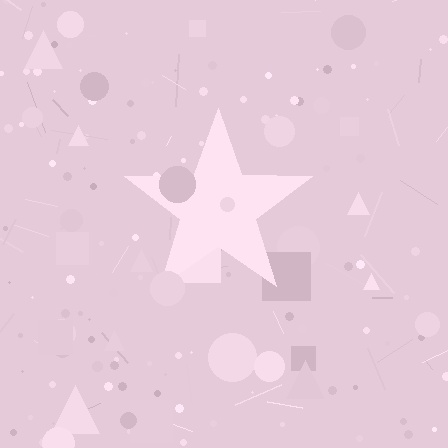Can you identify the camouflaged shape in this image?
The camouflaged shape is a star.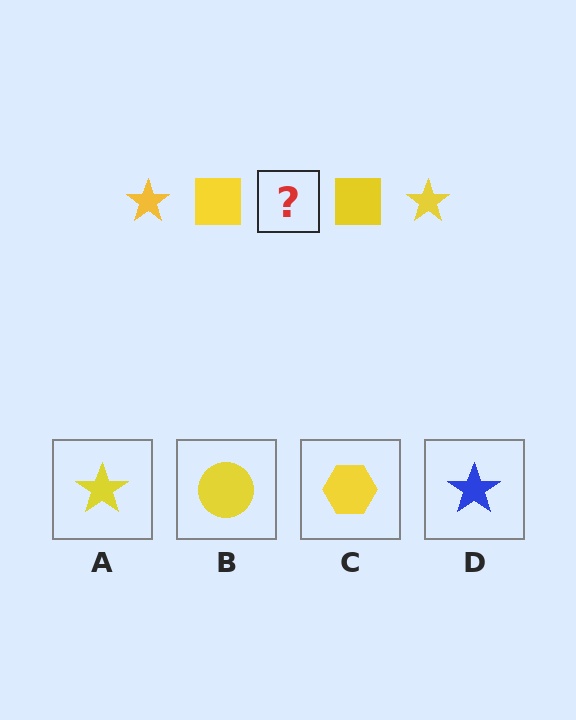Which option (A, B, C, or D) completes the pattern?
A.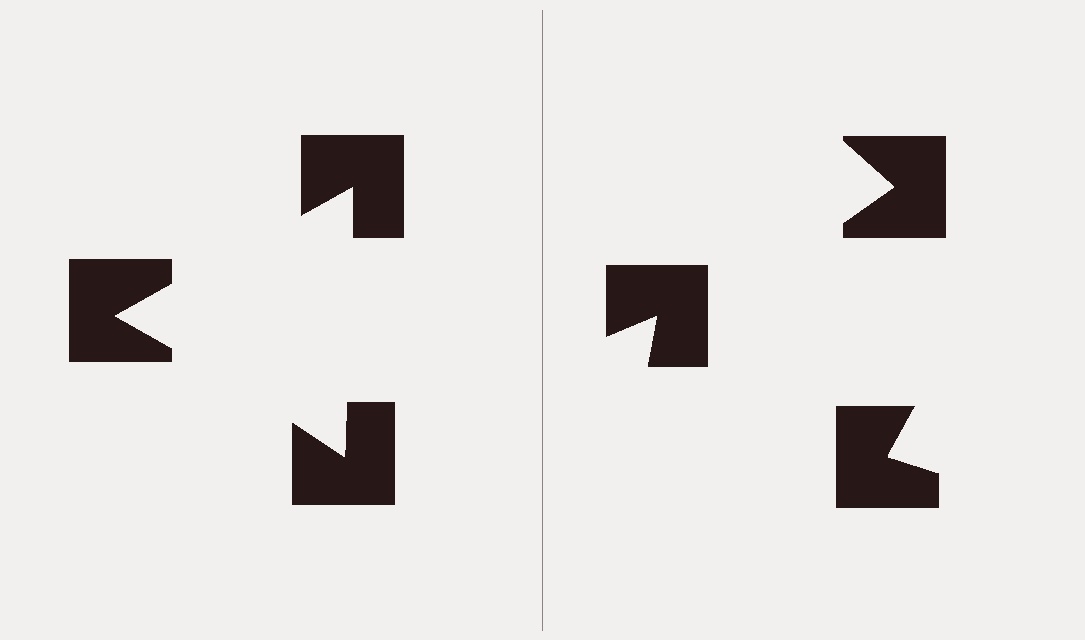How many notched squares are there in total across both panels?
6 — 3 on each side.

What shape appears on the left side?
An illusory triangle.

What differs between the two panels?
The notched squares are positioned identically on both sides; only the wedge orientations differ. On the left they align to a triangle; on the right they are misaligned.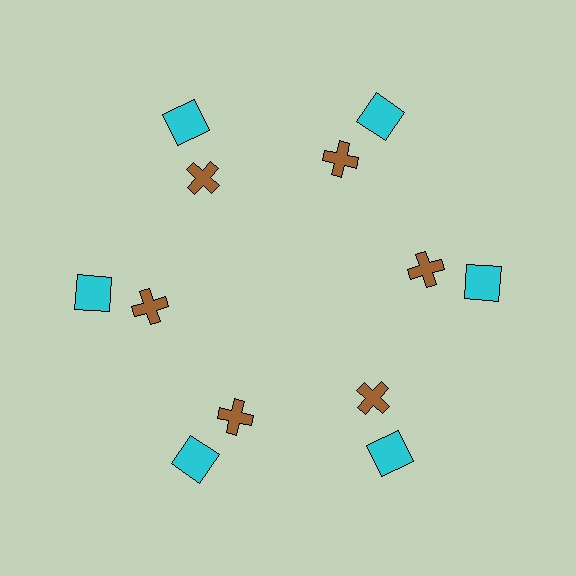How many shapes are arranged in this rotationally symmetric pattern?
There are 12 shapes, arranged in 6 groups of 2.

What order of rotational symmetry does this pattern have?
This pattern has 6-fold rotational symmetry.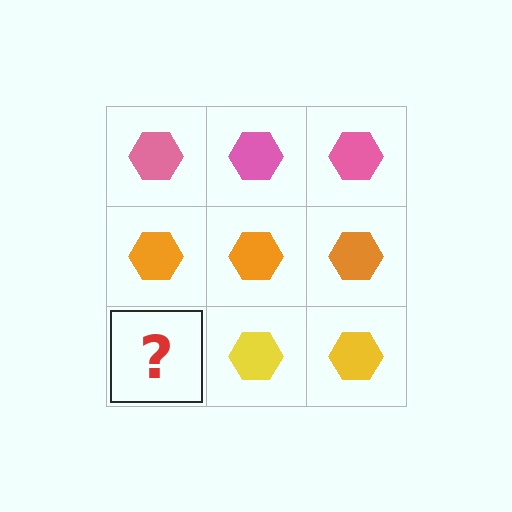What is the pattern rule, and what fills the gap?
The rule is that each row has a consistent color. The gap should be filled with a yellow hexagon.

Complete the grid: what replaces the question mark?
The question mark should be replaced with a yellow hexagon.